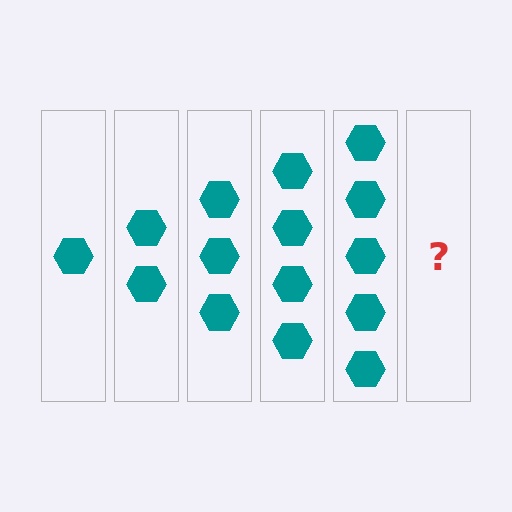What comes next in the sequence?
The next element should be 6 hexagons.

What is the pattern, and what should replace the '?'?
The pattern is that each step adds one more hexagon. The '?' should be 6 hexagons.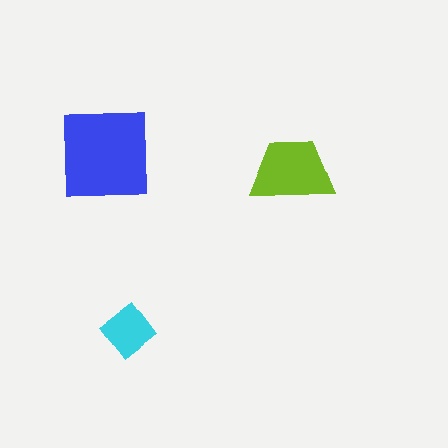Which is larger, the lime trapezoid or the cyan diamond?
The lime trapezoid.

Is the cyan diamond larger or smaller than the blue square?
Smaller.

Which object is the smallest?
The cyan diamond.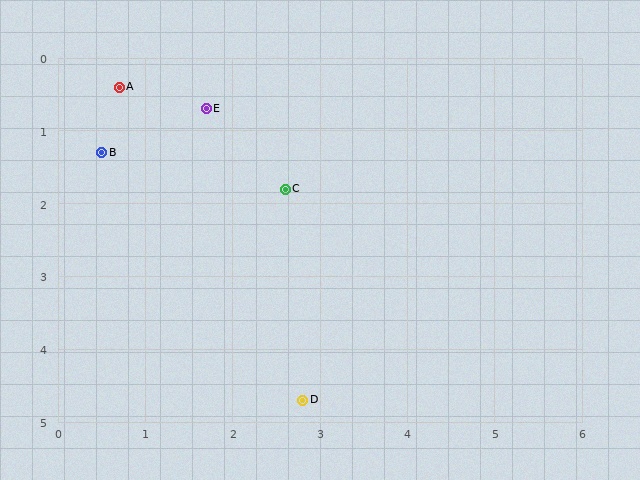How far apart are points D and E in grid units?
Points D and E are about 4.1 grid units apart.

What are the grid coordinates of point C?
Point C is at approximately (2.6, 1.8).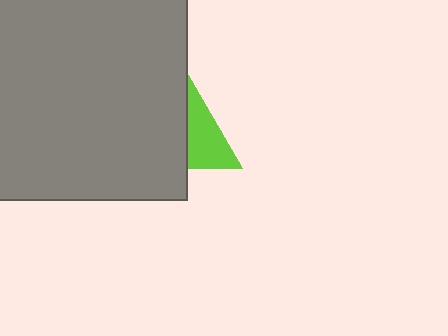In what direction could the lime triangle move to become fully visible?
The lime triangle could move right. That would shift it out from behind the gray square entirely.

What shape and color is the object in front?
The object in front is a gray square.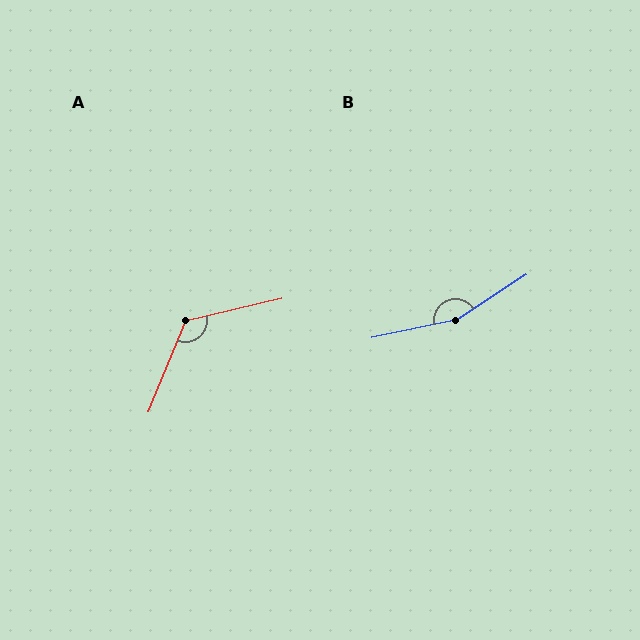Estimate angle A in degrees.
Approximately 125 degrees.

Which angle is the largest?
B, at approximately 159 degrees.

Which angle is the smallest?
A, at approximately 125 degrees.